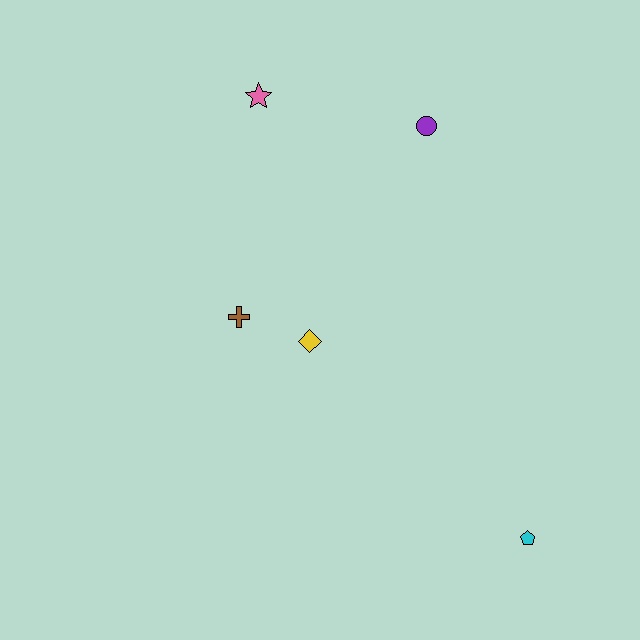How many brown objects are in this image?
There is 1 brown object.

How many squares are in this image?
There are no squares.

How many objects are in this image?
There are 5 objects.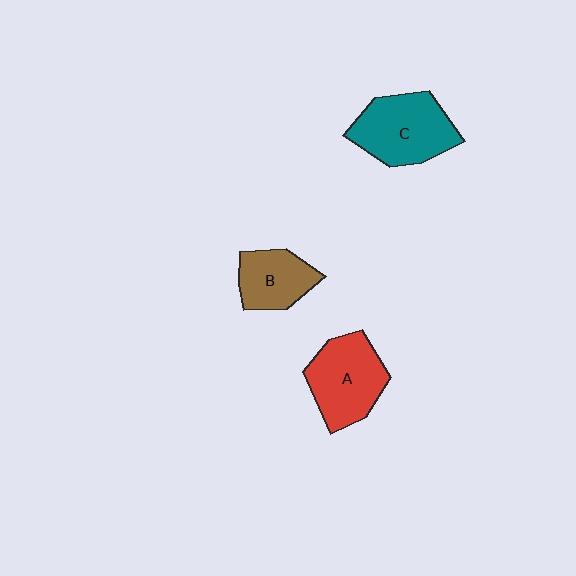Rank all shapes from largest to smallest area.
From largest to smallest: C (teal), A (red), B (brown).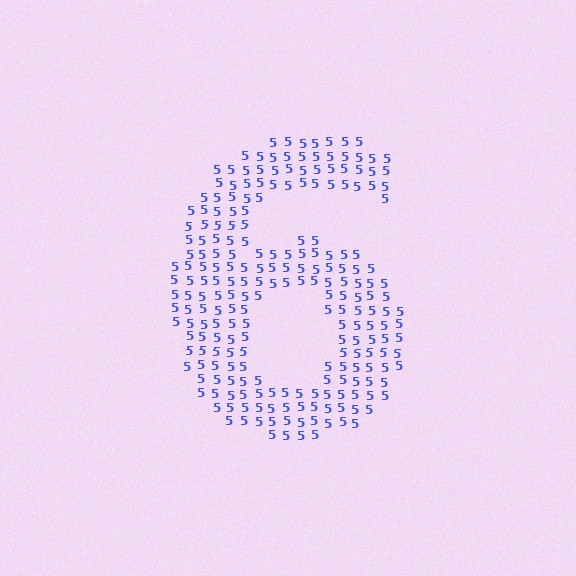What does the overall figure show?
The overall figure shows the digit 6.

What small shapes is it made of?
It is made of small digit 5's.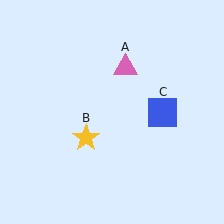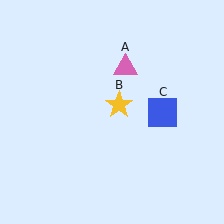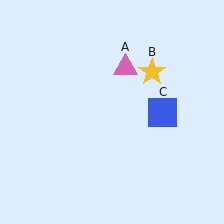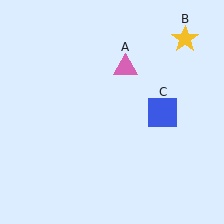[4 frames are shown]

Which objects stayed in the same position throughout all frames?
Pink triangle (object A) and blue square (object C) remained stationary.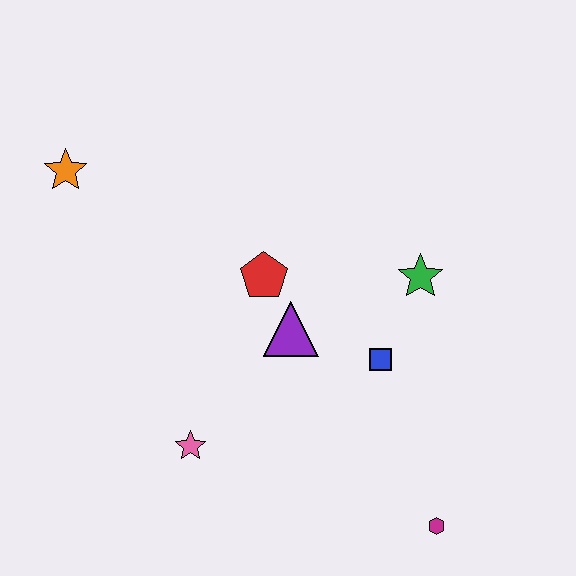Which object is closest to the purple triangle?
The red pentagon is closest to the purple triangle.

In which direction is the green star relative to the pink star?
The green star is to the right of the pink star.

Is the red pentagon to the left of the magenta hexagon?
Yes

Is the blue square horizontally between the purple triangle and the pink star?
No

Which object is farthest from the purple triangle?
The orange star is farthest from the purple triangle.